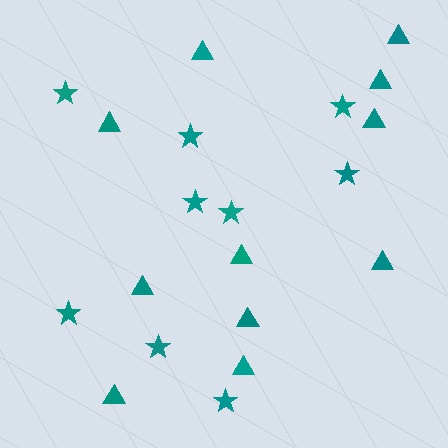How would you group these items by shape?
There are 2 groups: one group of triangles (11) and one group of stars (9).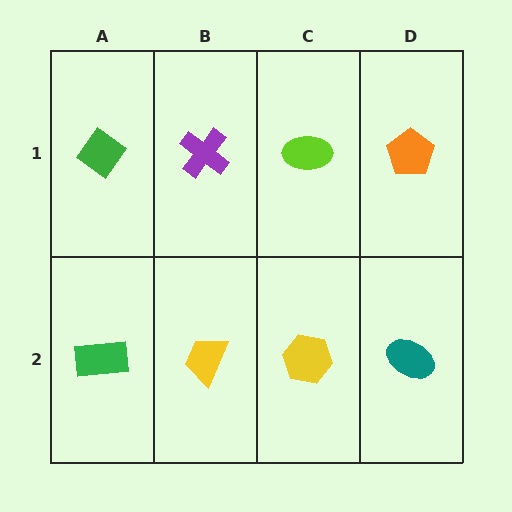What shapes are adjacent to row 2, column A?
A green diamond (row 1, column A), a yellow trapezoid (row 2, column B).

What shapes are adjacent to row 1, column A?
A green rectangle (row 2, column A), a purple cross (row 1, column B).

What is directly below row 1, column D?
A teal ellipse.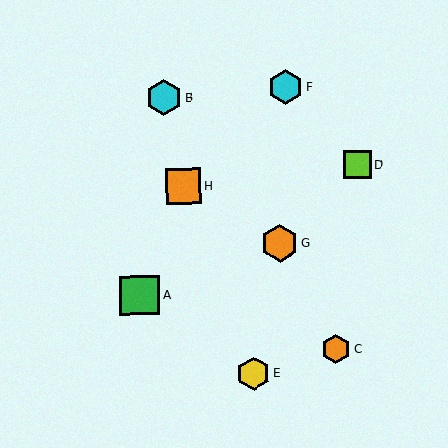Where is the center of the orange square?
The center of the orange square is at (184, 186).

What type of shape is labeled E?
Shape E is a yellow hexagon.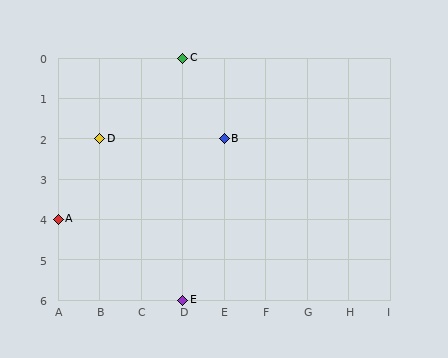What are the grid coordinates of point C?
Point C is at grid coordinates (D, 0).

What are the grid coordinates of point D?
Point D is at grid coordinates (B, 2).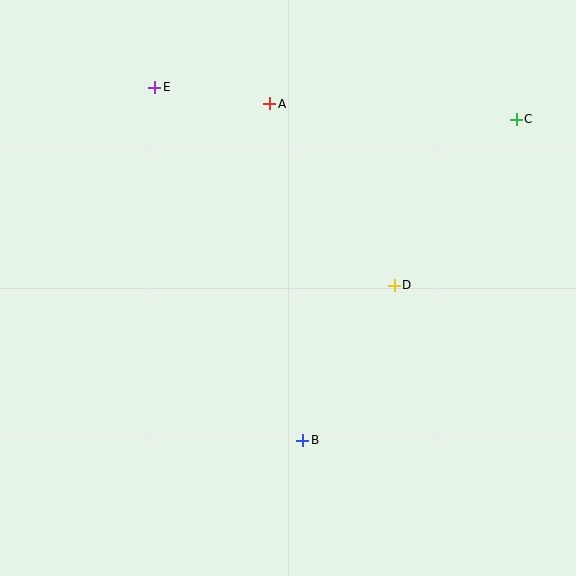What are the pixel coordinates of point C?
Point C is at (516, 119).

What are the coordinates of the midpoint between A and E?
The midpoint between A and E is at (212, 95).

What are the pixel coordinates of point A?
Point A is at (270, 104).